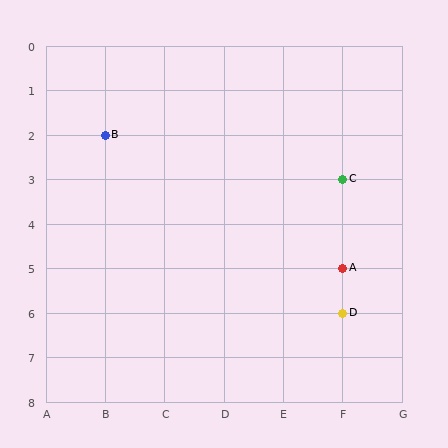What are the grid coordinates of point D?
Point D is at grid coordinates (F, 6).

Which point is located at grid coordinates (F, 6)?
Point D is at (F, 6).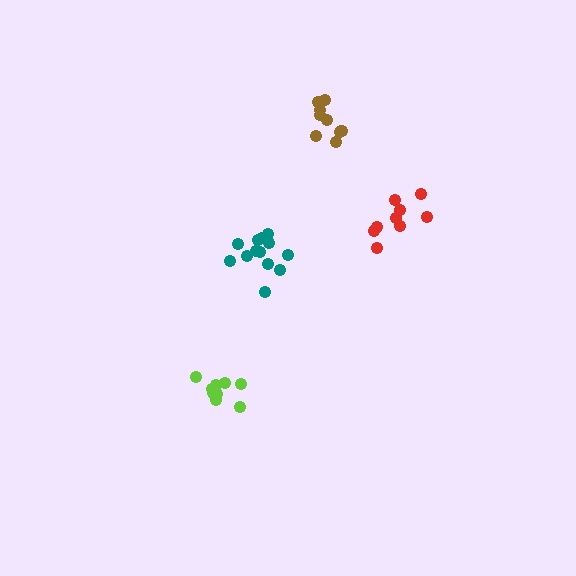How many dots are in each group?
Group 1: 9 dots, Group 2: 9 dots, Group 3: 9 dots, Group 4: 13 dots (40 total).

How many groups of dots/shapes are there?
There are 4 groups.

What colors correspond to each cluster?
The clusters are colored: lime, red, brown, teal.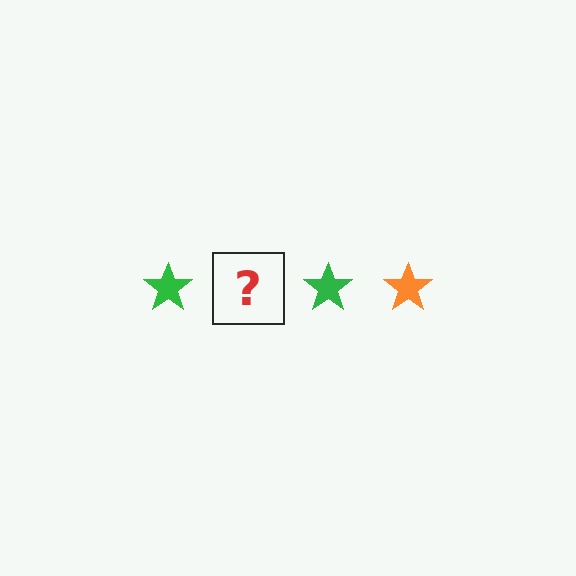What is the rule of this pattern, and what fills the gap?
The rule is that the pattern cycles through green, orange stars. The gap should be filled with an orange star.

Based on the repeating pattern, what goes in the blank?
The blank should be an orange star.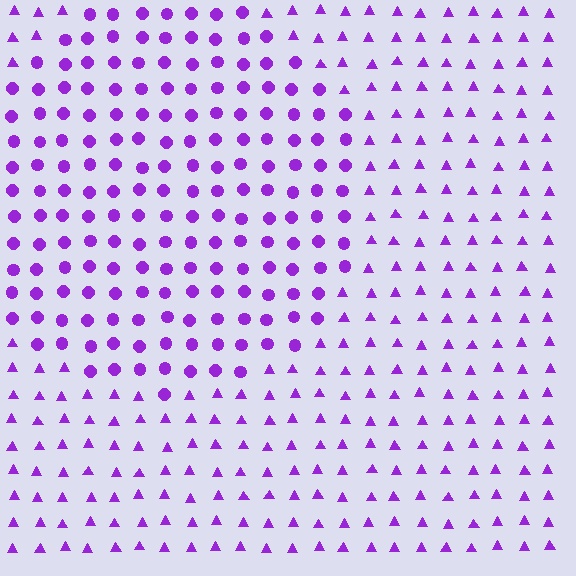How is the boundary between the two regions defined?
The boundary is defined by a change in element shape: circles inside vs. triangles outside. All elements share the same color and spacing.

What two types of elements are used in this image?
The image uses circles inside the circle region and triangles outside it.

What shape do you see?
I see a circle.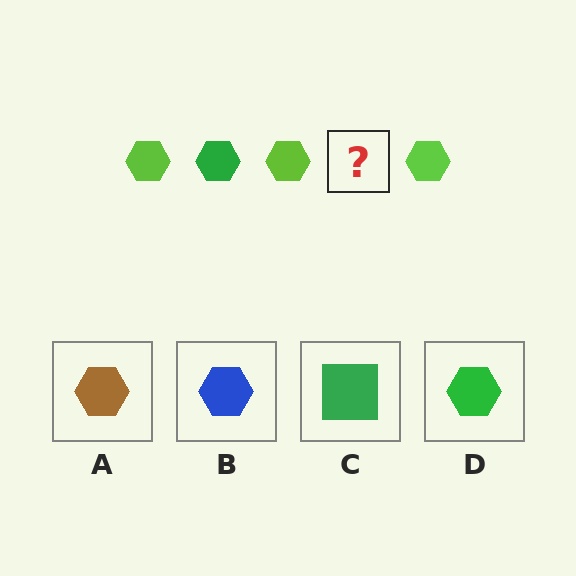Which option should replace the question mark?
Option D.